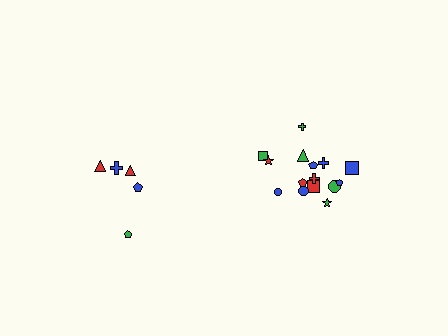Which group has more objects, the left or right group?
The right group.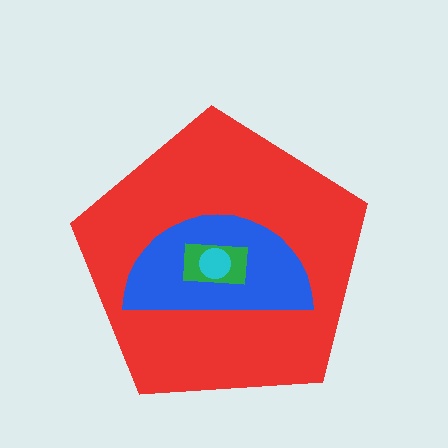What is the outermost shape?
The red pentagon.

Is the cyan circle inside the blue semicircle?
Yes.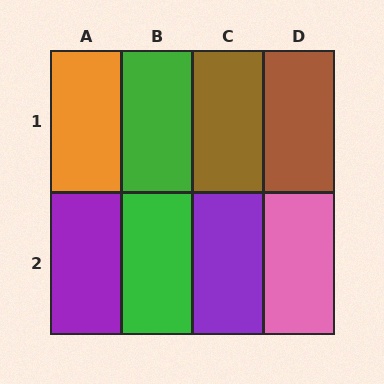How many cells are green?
2 cells are green.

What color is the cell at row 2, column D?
Pink.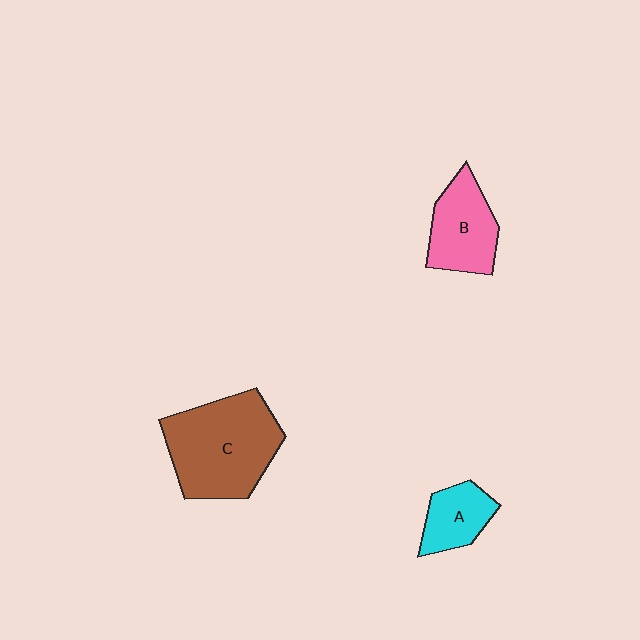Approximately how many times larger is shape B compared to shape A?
Approximately 1.4 times.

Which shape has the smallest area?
Shape A (cyan).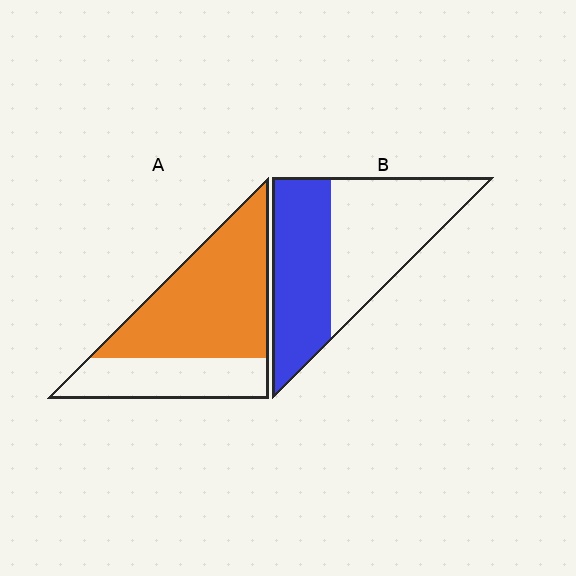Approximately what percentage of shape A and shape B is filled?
A is approximately 65% and B is approximately 45%.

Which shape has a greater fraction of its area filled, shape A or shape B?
Shape A.